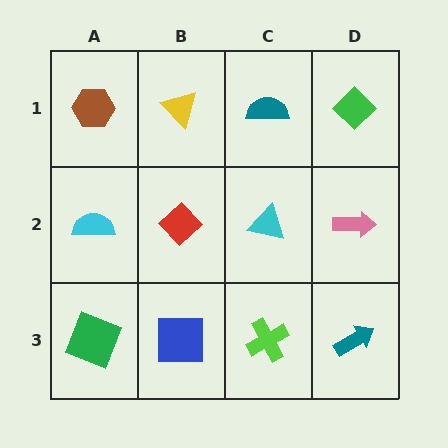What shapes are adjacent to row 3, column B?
A red diamond (row 2, column B), a green square (row 3, column A), a lime cross (row 3, column C).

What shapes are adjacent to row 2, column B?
A yellow triangle (row 1, column B), a blue square (row 3, column B), a cyan semicircle (row 2, column A), a cyan triangle (row 2, column C).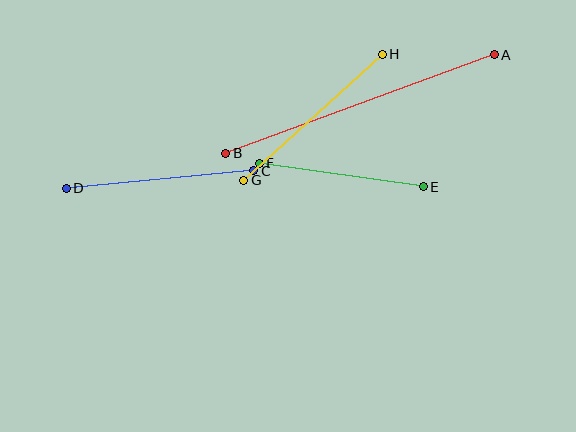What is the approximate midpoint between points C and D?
The midpoint is at approximately (160, 180) pixels.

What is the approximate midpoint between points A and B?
The midpoint is at approximately (360, 104) pixels.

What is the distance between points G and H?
The distance is approximately 187 pixels.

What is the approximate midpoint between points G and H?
The midpoint is at approximately (313, 117) pixels.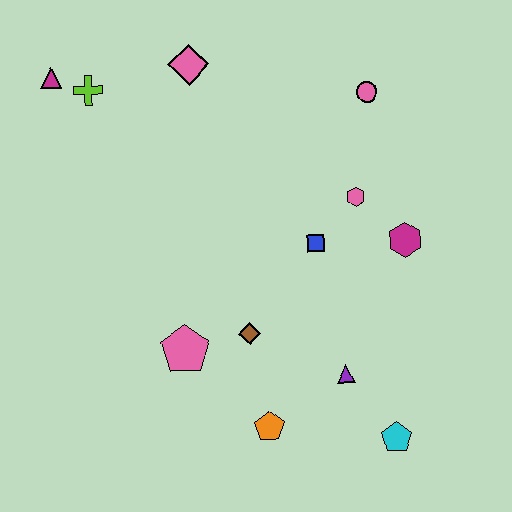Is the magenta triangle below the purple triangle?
No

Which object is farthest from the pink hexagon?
The magenta triangle is farthest from the pink hexagon.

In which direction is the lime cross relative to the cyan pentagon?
The lime cross is above the cyan pentagon.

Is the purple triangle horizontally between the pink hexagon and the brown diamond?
Yes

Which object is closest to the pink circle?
The pink hexagon is closest to the pink circle.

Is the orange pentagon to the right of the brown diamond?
Yes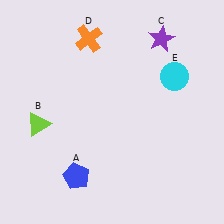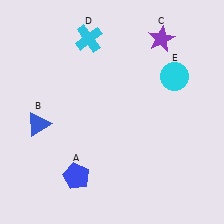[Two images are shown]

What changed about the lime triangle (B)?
In Image 1, B is lime. In Image 2, it changed to blue.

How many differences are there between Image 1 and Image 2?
There are 2 differences between the two images.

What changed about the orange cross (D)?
In Image 1, D is orange. In Image 2, it changed to cyan.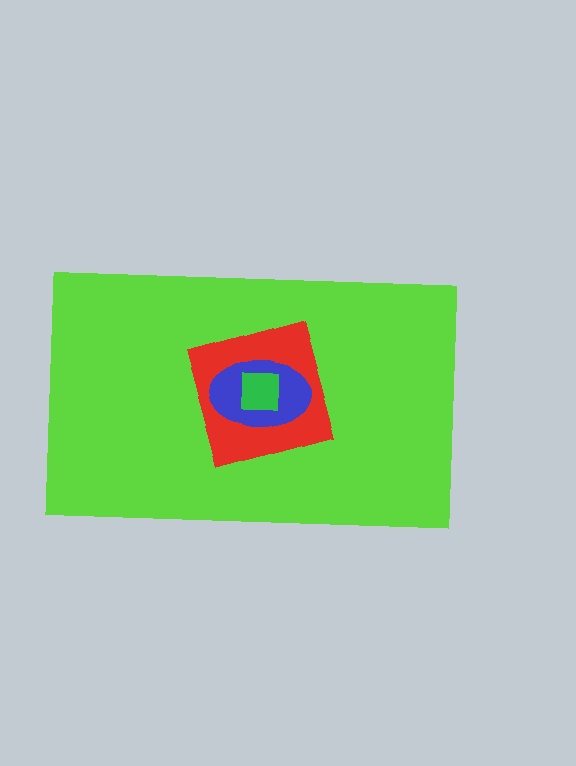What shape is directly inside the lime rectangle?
The red diamond.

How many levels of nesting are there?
4.